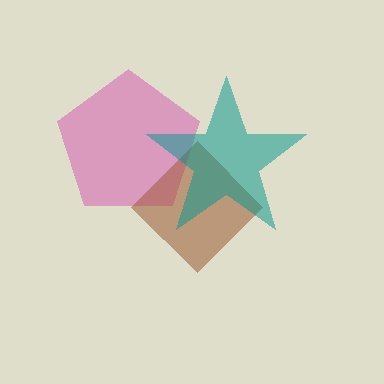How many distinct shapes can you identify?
There are 3 distinct shapes: a pink pentagon, a brown diamond, a teal star.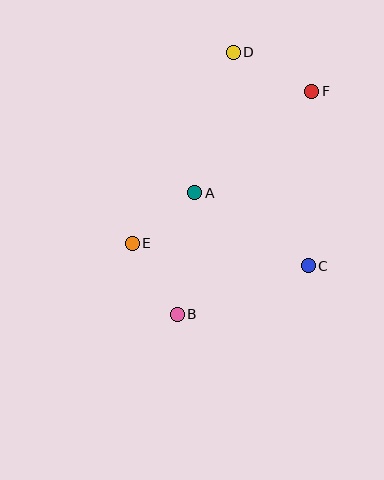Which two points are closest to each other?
Points A and E are closest to each other.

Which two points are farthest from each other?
Points B and D are farthest from each other.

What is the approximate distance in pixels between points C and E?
The distance between C and E is approximately 177 pixels.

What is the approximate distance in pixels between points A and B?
The distance between A and B is approximately 123 pixels.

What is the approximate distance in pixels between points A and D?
The distance between A and D is approximately 146 pixels.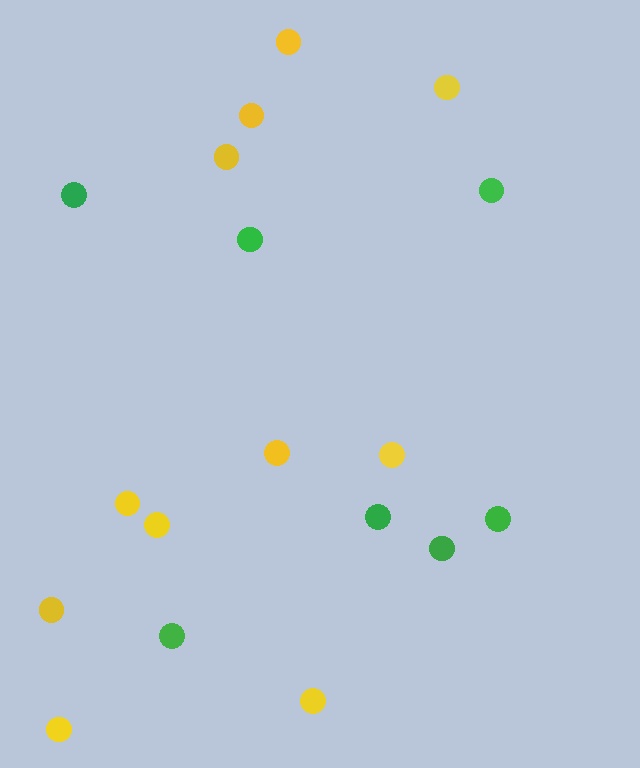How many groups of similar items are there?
There are 2 groups: one group of green circles (7) and one group of yellow circles (11).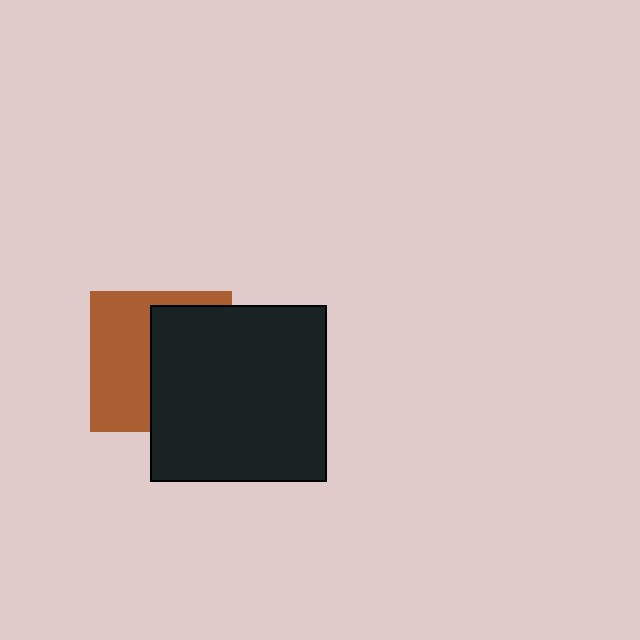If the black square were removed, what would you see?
You would see the complete brown square.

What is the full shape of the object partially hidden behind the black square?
The partially hidden object is a brown square.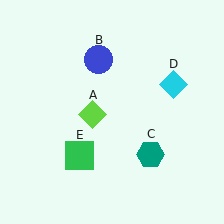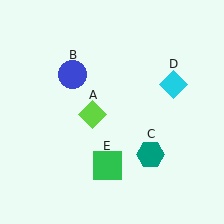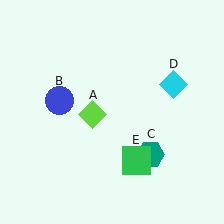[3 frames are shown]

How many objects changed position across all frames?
2 objects changed position: blue circle (object B), green square (object E).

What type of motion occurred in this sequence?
The blue circle (object B), green square (object E) rotated counterclockwise around the center of the scene.